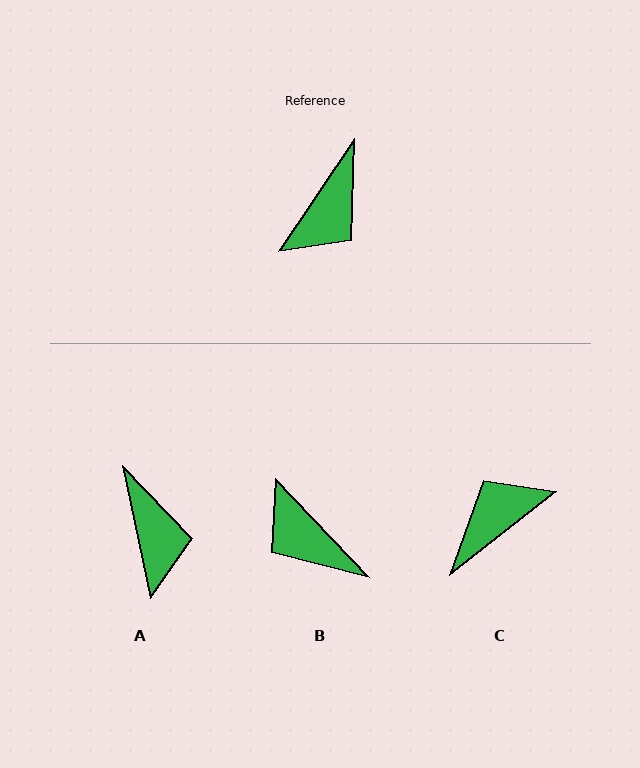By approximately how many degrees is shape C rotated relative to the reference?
Approximately 163 degrees counter-clockwise.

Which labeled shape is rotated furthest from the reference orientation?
C, about 163 degrees away.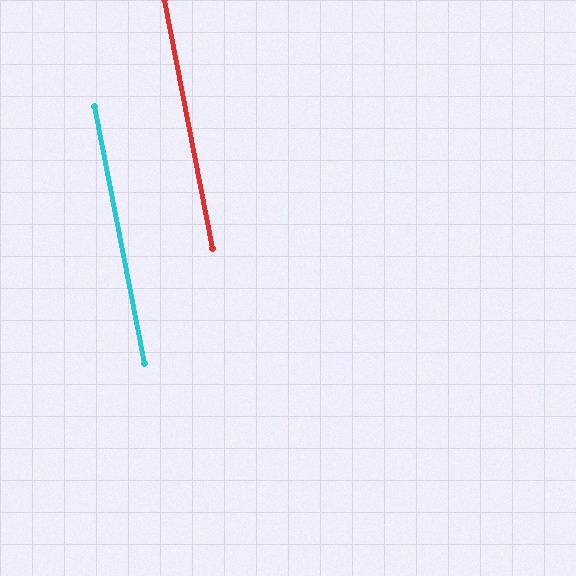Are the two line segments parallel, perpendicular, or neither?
Parallel — their directions differ by only 0.0°.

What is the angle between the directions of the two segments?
Approximately 0 degrees.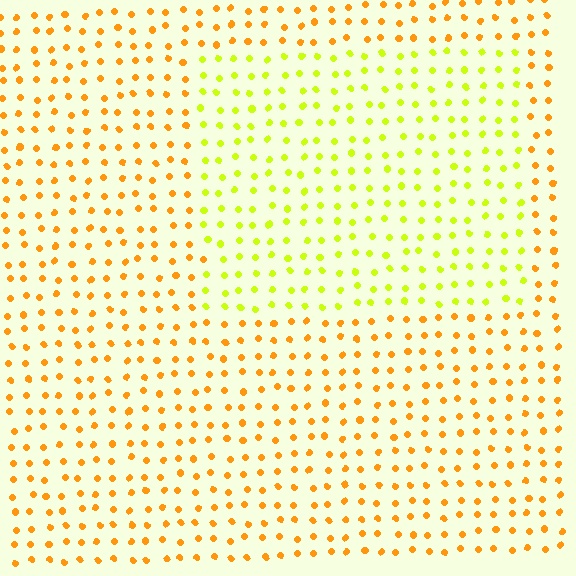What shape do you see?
I see a rectangle.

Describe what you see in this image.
The image is filled with small orange elements in a uniform arrangement. A rectangle-shaped region is visible where the elements are tinted to a slightly different hue, forming a subtle color boundary.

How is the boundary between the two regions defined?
The boundary is defined purely by a slight shift in hue (about 40 degrees). Spacing, size, and orientation are identical on both sides.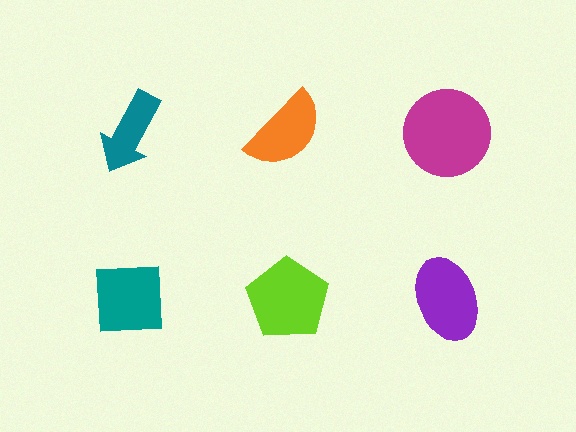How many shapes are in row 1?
3 shapes.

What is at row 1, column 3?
A magenta circle.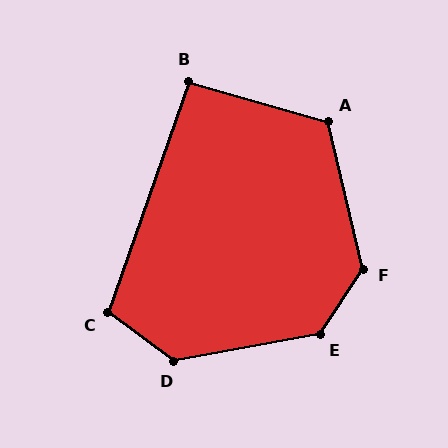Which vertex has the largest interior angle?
E, at approximately 134 degrees.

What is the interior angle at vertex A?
Approximately 119 degrees (obtuse).